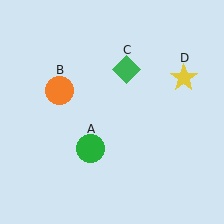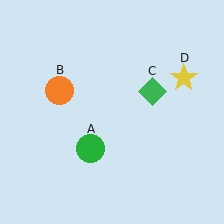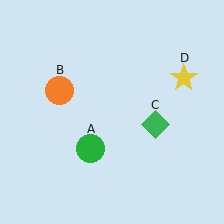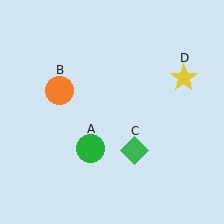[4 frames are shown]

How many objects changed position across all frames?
1 object changed position: green diamond (object C).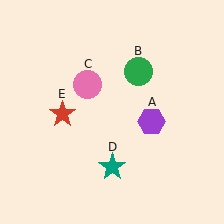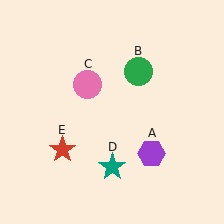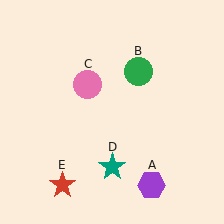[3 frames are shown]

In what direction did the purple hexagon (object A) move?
The purple hexagon (object A) moved down.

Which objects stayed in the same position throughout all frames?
Green circle (object B) and pink circle (object C) and teal star (object D) remained stationary.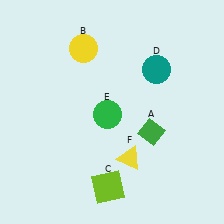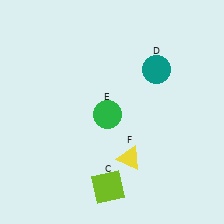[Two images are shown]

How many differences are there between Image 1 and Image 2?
There are 2 differences between the two images.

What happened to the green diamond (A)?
The green diamond (A) was removed in Image 2. It was in the bottom-right area of Image 1.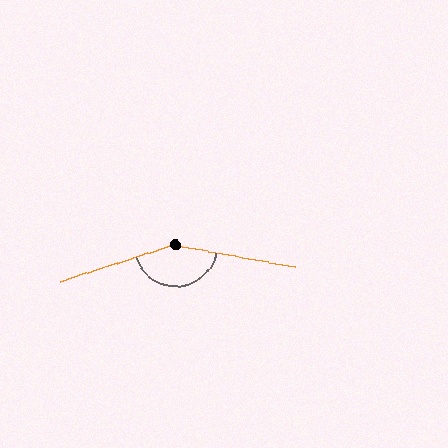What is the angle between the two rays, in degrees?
Approximately 152 degrees.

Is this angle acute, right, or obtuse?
It is obtuse.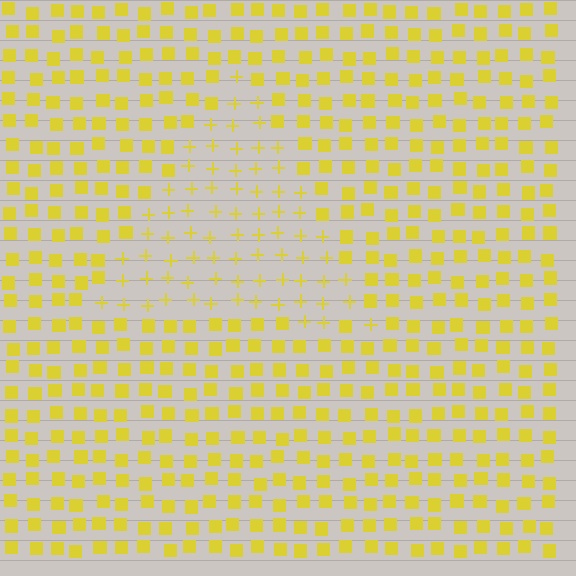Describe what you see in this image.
The image is filled with small yellow elements arranged in a uniform grid. A triangle-shaped region contains plus signs, while the surrounding area contains squares. The boundary is defined purely by the change in element shape.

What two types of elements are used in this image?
The image uses plus signs inside the triangle region and squares outside it.